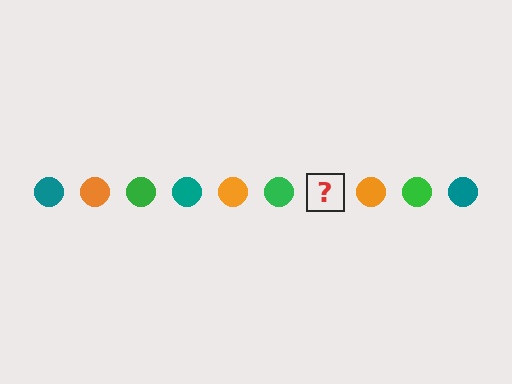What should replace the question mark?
The question mark should be replaced with a teal circle.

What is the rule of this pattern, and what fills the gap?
The rule is that the pattern cycles through teal, orange, green circles. The gap should be filled with a teal circle.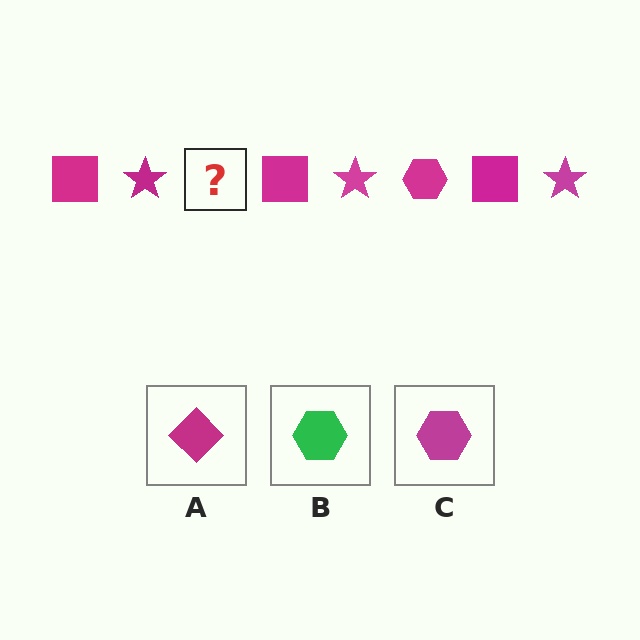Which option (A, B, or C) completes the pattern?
C.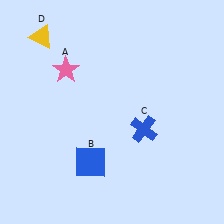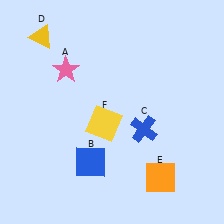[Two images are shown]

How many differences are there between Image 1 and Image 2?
There are 2 differences between the two images.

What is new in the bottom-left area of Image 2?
A yellow square (F) was added in the bottom-left area of Image 2.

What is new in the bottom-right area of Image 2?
An orange square (E) was added in the bottom-right area of Image 2.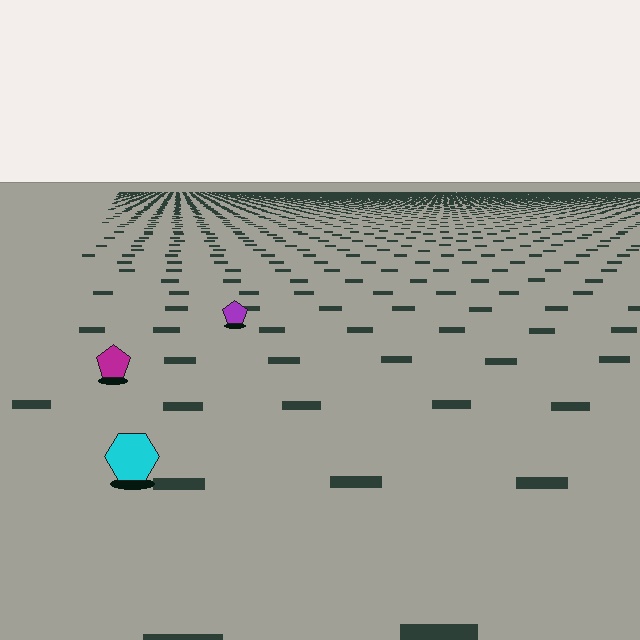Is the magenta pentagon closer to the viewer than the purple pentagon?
Yes. The magenta pentagon is closer — you can tell from the texture gradient: the ground texture is coarser near it.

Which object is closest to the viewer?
The cyan hexagon is closest. The texture marks near it are larger and more spread out.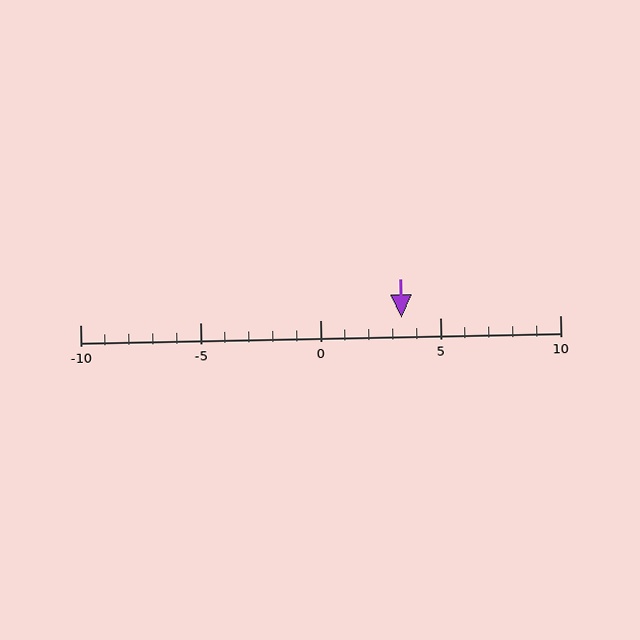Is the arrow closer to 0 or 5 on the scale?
The arrow is closer to 5.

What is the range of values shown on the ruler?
The ruler shows values from -10 to 10.